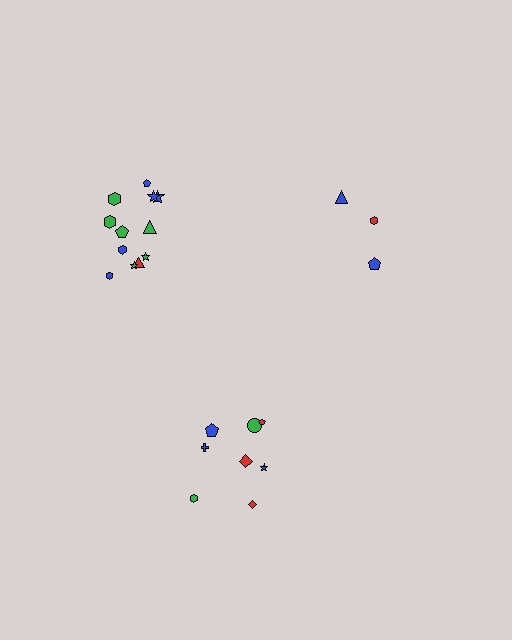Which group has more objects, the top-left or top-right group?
The top-left group.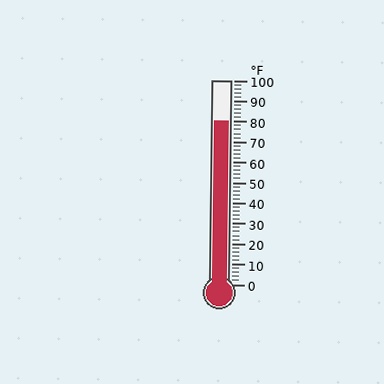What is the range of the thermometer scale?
The thermometer scale ranges from 0°F to 100°F.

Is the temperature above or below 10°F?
The temperature is above 10°F.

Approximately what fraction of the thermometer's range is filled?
The thermometer is filled to approximately 80% of its range.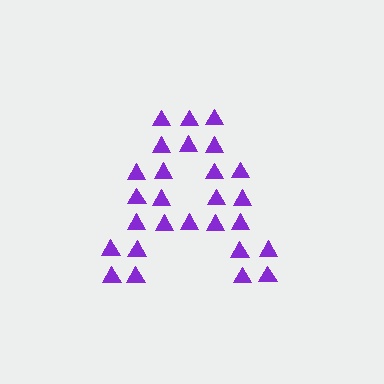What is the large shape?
The large shape is the letter A.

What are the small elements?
The small elements are triangles.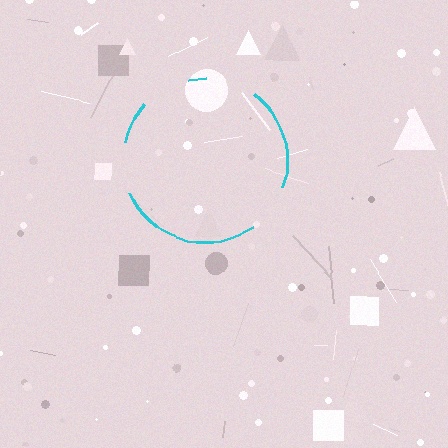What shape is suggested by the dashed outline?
The dashed outline suggests a circle.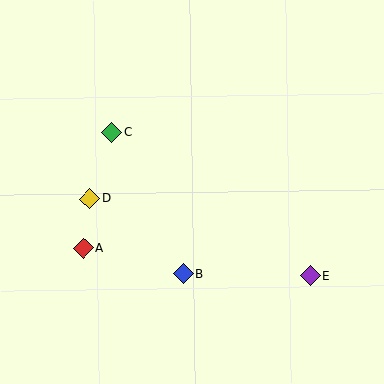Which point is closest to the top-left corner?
Point C is closest to the top-left corner.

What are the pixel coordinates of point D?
Point D is at (90, 199).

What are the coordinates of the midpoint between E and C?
The midpoint between E and C is at (211, 204).